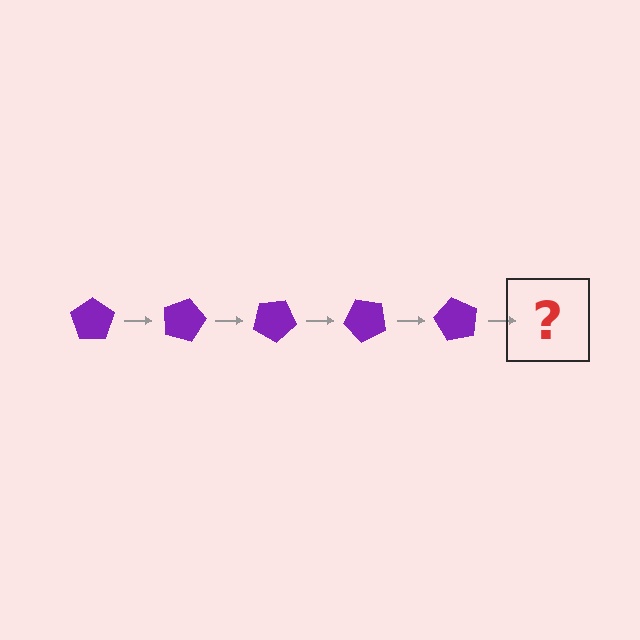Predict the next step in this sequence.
The next step is a purple pentagon rotated 75 degrees.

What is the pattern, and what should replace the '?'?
The pattern is that the pentagon rotates 15 degrees each step. The '?' should be a purple pentagon rotated 75 degrees.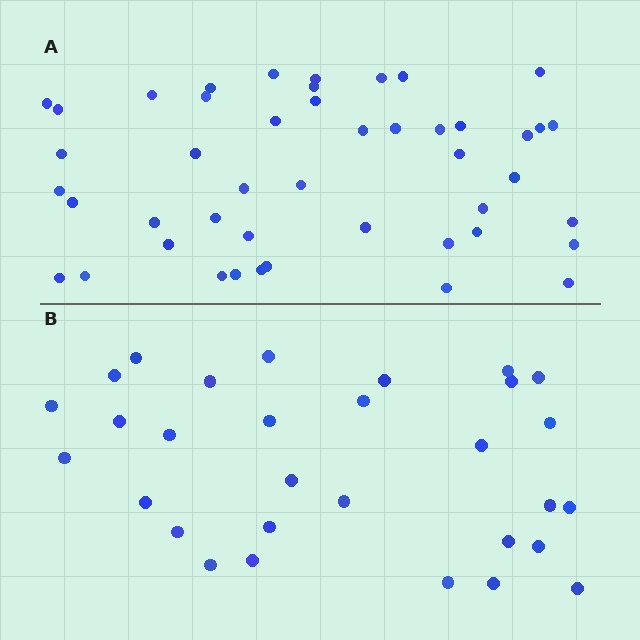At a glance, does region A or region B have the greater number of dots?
Region A (the top region) has more dots.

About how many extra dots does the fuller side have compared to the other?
Region A has approximately 15 more dots than region B.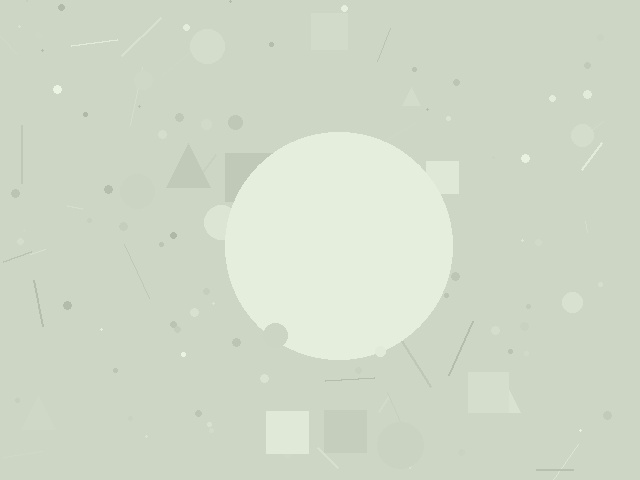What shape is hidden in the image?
A circle is hidden in the image.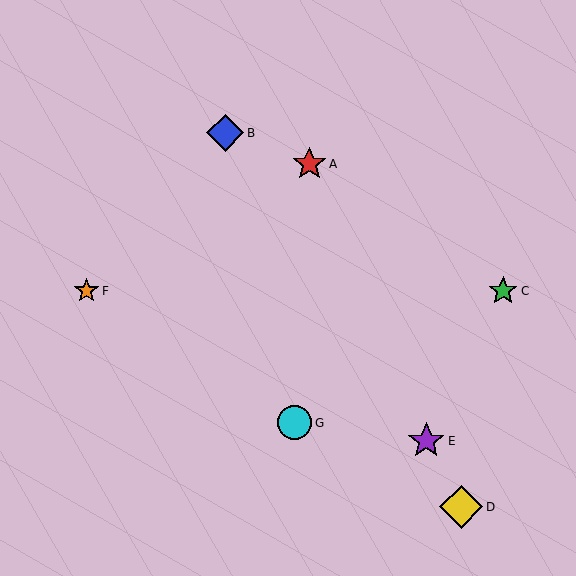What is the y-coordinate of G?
Object G is at y≈423.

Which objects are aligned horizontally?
Objects C, F are aligned horizontally.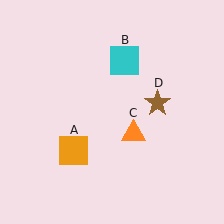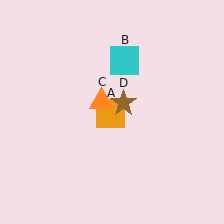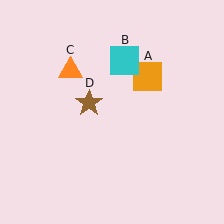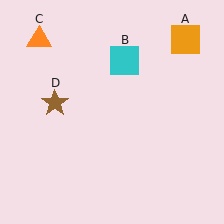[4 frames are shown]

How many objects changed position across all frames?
3 objects changed position: orange square (object A), orange triangle (object C), brown star (object D).